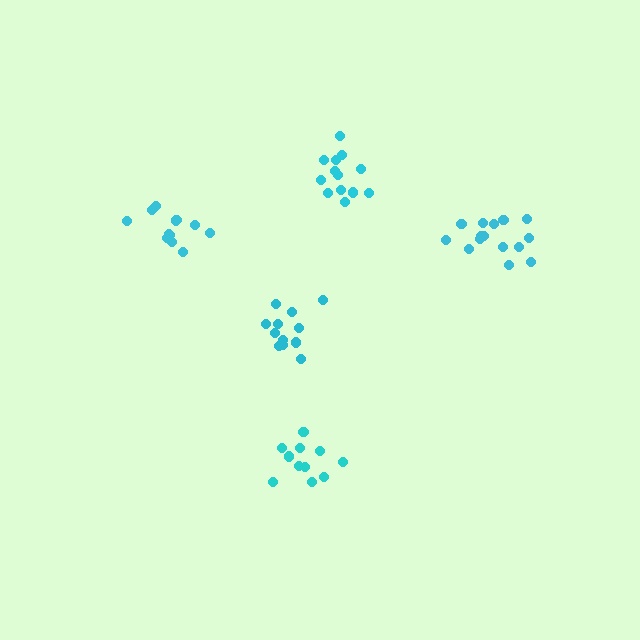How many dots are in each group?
Group 1: 12 dots, Group 2: 15 dots, Group 3: 12 dots, Group 4: 11 dots, Group 5: 13 dots (63 total).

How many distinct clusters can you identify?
There are 5 distinct clusters.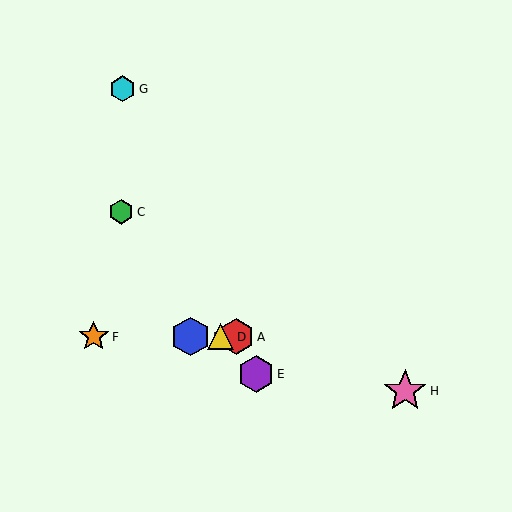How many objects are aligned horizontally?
4 objects (A, B, D, F) are aligned horizontally.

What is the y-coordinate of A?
Object A is at y≈337.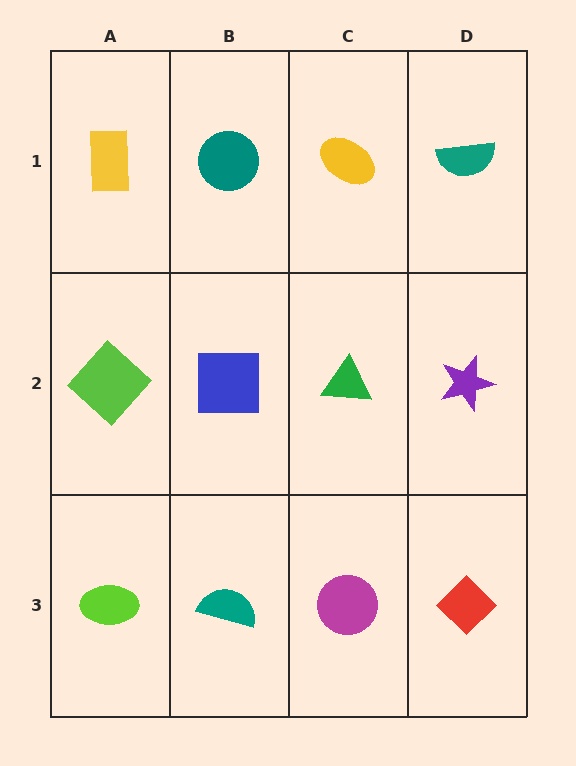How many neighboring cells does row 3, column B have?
3.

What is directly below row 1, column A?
A lime diamond.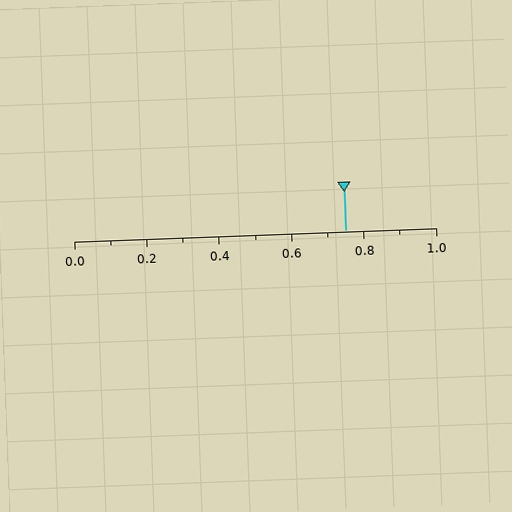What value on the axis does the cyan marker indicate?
The marker indicates approximately 0.75.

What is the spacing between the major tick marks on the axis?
The major ticks are spaced 0.2 apart.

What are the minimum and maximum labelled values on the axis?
The axis runs from 0.0 to 1.0.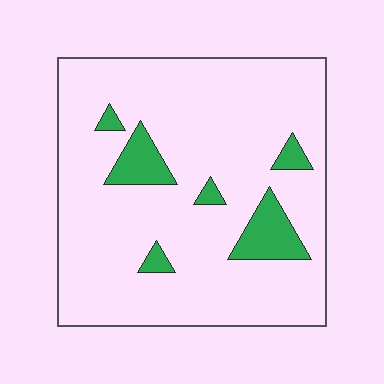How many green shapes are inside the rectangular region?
6.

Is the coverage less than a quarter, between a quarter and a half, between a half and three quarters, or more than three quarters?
Less than a quarter.